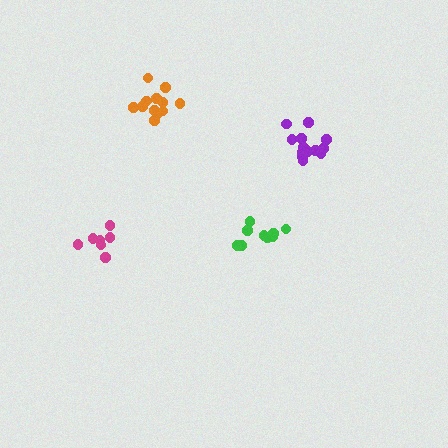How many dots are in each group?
Group 1: 9 dots, Group 2: 12 dots, Group 3: 7 dots, Group 4: 13 dots (41 total).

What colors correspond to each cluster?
The clusters are colored: green, orange, magenta, purple.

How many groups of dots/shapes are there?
There are 4 groups.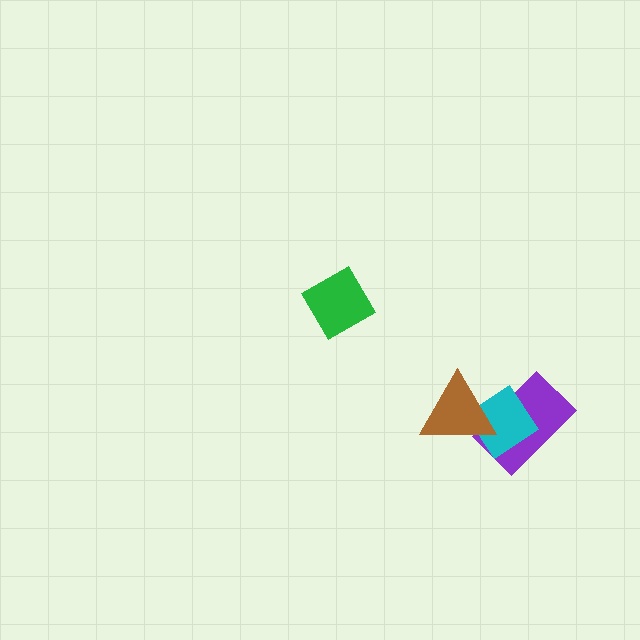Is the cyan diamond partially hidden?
Yes, it is partially covered by another shape.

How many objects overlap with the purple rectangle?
2 objects overlap with the purple rectangle.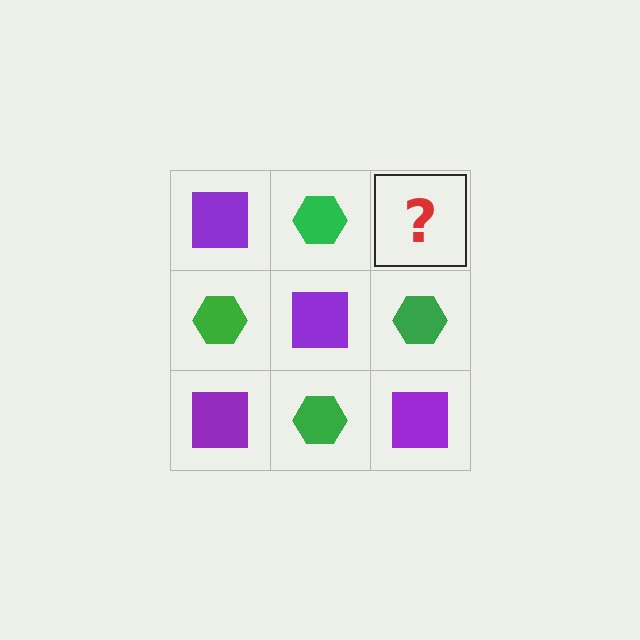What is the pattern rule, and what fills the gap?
The rule is that it alternates purple square and green hexagon in a checkerboard pattern. The gap should be filled with a purple square.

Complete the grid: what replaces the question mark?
The question mark should be replaced with a purple square.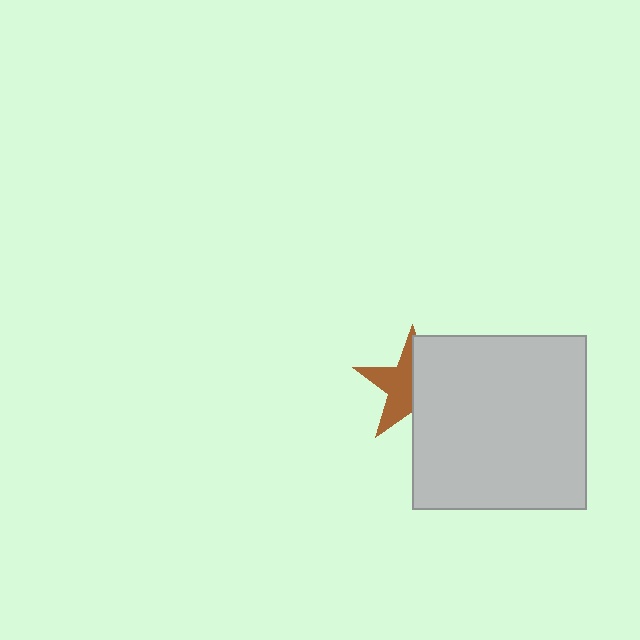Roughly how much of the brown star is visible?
About half of it is visible (roughly 50%).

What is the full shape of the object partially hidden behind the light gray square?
The partially hidden object is a brown star.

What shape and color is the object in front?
The object in front is a light gray square.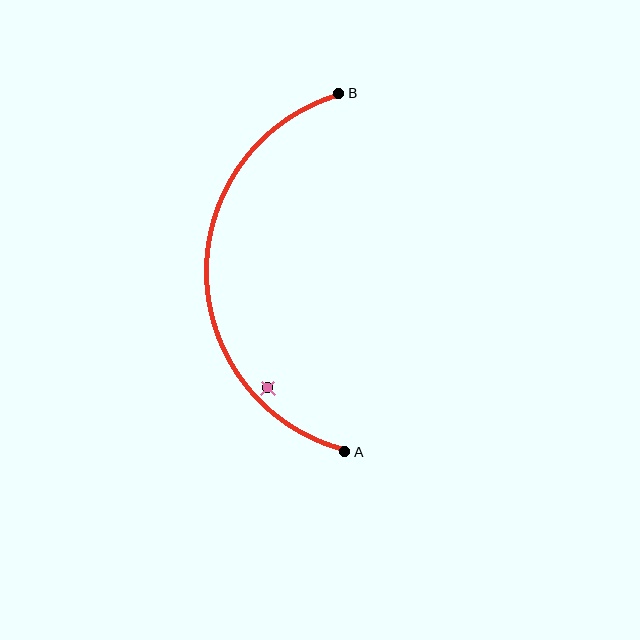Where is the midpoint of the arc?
The arc midpoint is the point on the curve farthest from the straight line joining A and B. It sits to the left of that line.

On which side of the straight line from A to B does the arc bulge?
The arc bulges to the left of the straight line connecting A and B.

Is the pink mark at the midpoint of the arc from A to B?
No — the pink mark does not lie on the arc at all. It sits slightly inside the curve.